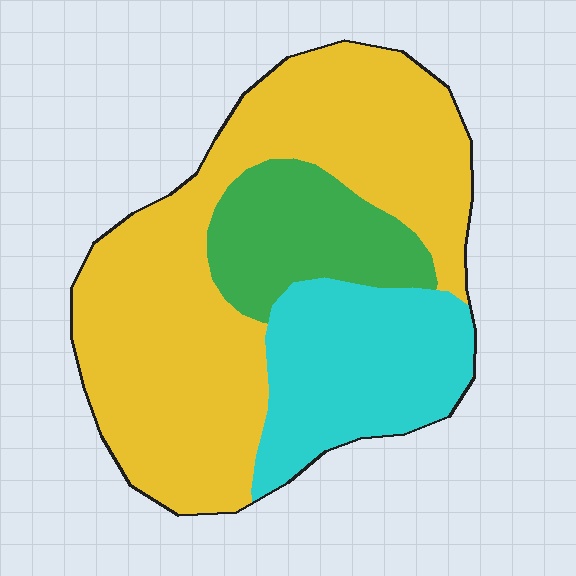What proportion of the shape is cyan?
Cyan covers 24% of the shape.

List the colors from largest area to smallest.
From largest to smallest: yellow, cyan, green.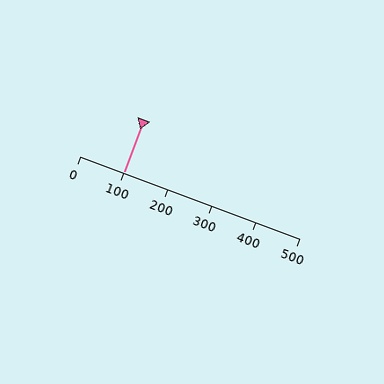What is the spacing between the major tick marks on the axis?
The major ticks are spaced 100 apart.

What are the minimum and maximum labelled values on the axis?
The axis runs from 0 to 500.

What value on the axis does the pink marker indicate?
The marker indicates approximately 100.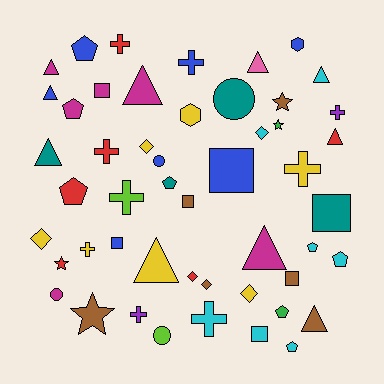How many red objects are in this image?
There are 6 red objects.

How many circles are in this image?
There are 4 circles.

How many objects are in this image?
There are 50 objects.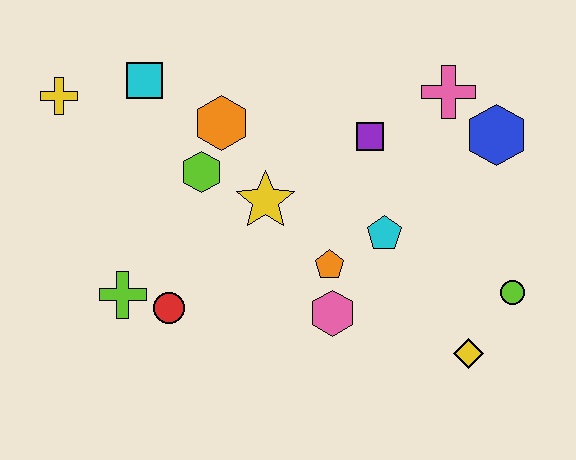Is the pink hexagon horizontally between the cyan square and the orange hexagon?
No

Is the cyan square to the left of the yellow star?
Yes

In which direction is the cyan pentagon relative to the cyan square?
The cyan pentagon is to the right of the cyan square.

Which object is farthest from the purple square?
The yellow cross is farthest from the purple square.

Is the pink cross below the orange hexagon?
No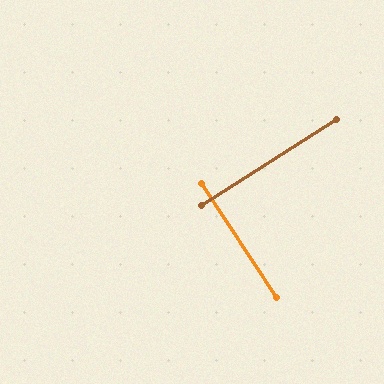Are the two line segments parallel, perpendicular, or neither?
Perpendicular — they meet at approximately 89°.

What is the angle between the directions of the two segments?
Approximately 89 degrees.